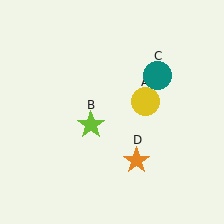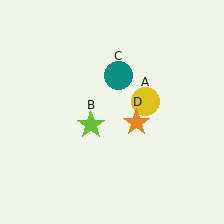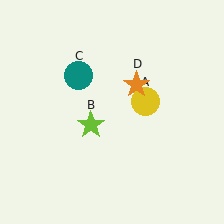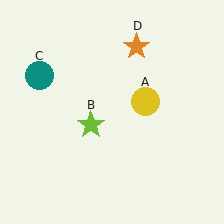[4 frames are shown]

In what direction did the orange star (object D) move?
The orange star (object D) moved up.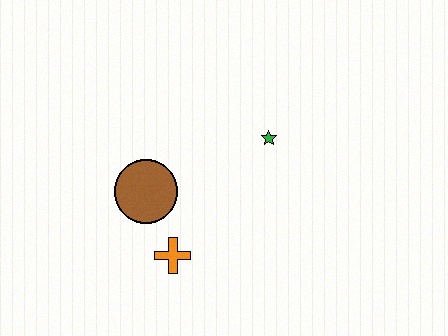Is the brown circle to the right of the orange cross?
No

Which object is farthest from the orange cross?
The green star is farthest from the orange cross.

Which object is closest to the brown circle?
The orange cross is closest to the brown circle.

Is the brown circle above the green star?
No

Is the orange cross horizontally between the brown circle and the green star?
Yes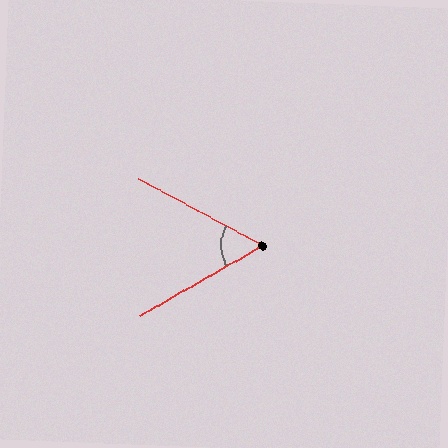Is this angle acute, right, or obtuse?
It is acute.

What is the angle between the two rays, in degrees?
Approximately 58 degrees.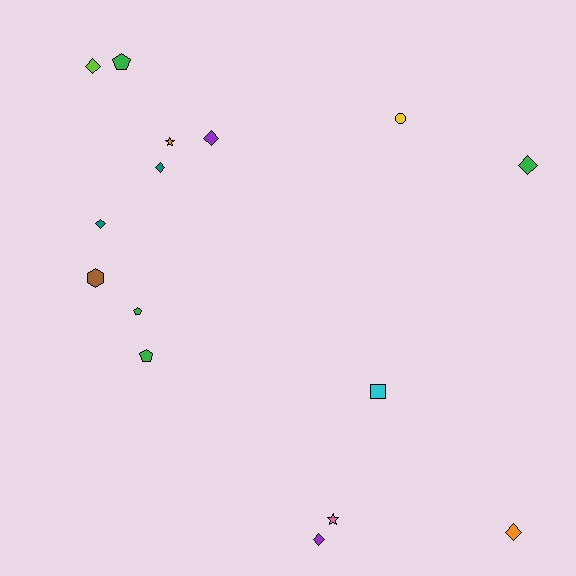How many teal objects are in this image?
There are 2 teal objects.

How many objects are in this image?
There are 15 objects.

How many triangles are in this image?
There are no triangles.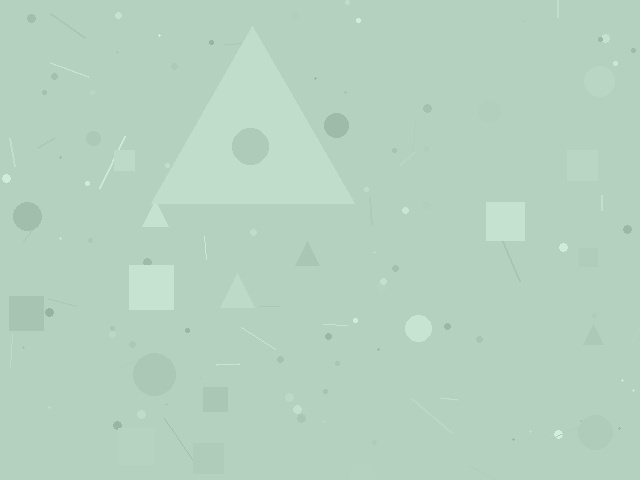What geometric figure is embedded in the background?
A triangle is embedded in the background.